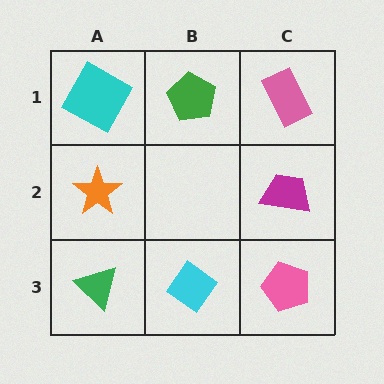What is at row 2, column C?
A magenta trapezoid.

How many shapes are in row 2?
2 shapes.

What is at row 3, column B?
A cyan diamond.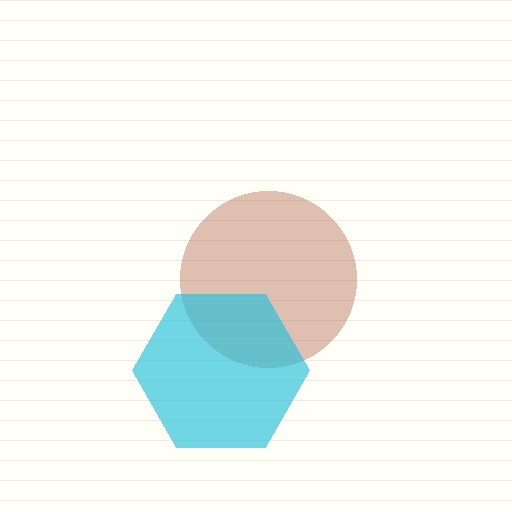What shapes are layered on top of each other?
The layered shapes are: a brown circle, a cyan hexagon.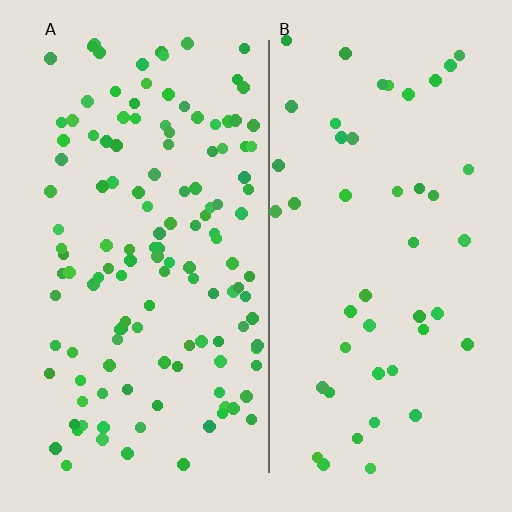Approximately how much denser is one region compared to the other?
Approximately 2.8× — region A over region B.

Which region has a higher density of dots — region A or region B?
A (the left).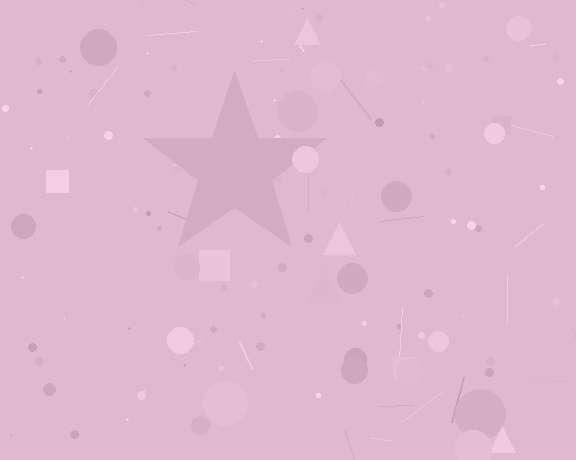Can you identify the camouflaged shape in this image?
The camouflaged shape is a star.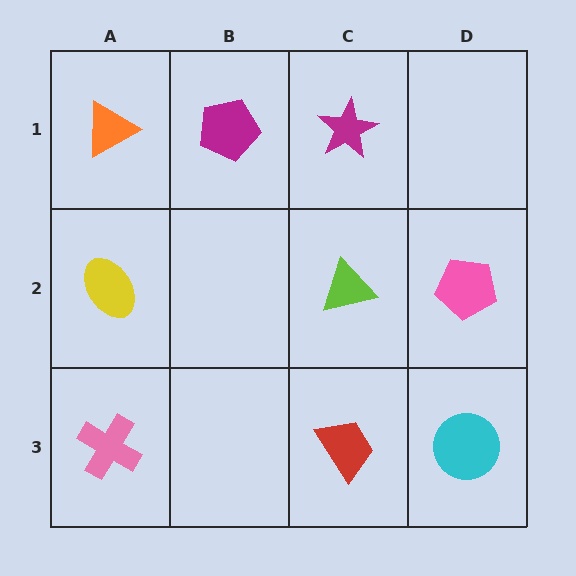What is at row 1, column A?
An orange triangle.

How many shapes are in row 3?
3 shapes.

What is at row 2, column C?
A lime triangle.